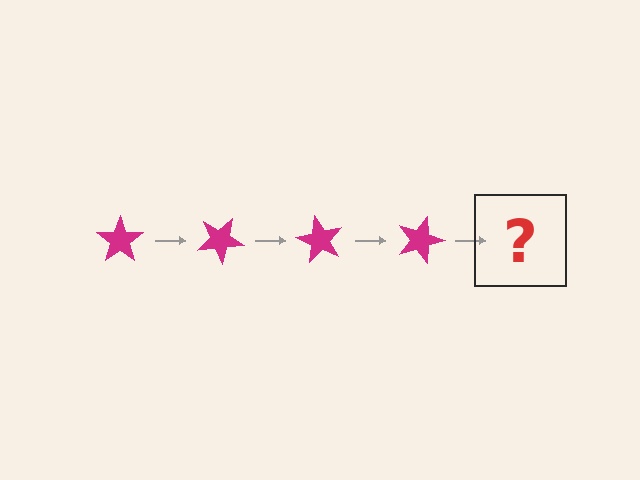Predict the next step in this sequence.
The next step is a magenta star rotated 120 degrees.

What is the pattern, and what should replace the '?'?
The pattern is that the star rotates 30 degrees each step. The '?' should be a magenta star rotated 120 degrees.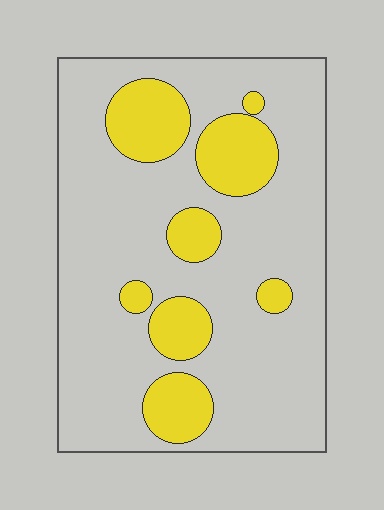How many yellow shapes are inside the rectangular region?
8.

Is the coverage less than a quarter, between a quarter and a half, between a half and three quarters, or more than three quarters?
Less than a quarter.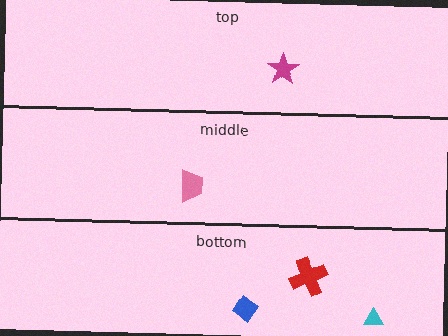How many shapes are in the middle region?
1.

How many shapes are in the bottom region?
3.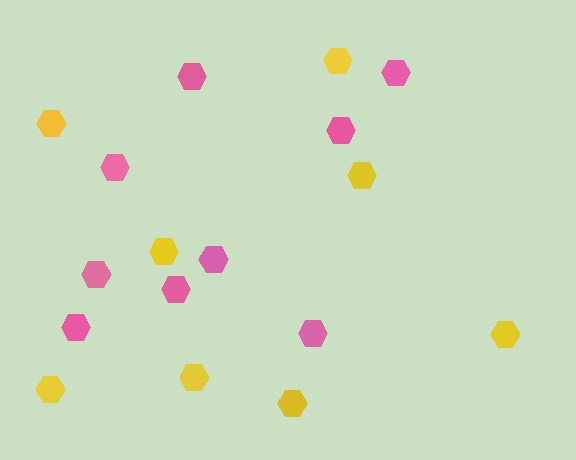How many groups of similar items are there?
There are 2 groups: one group of yellow hexagons (8) and one group of pink hexagons (9).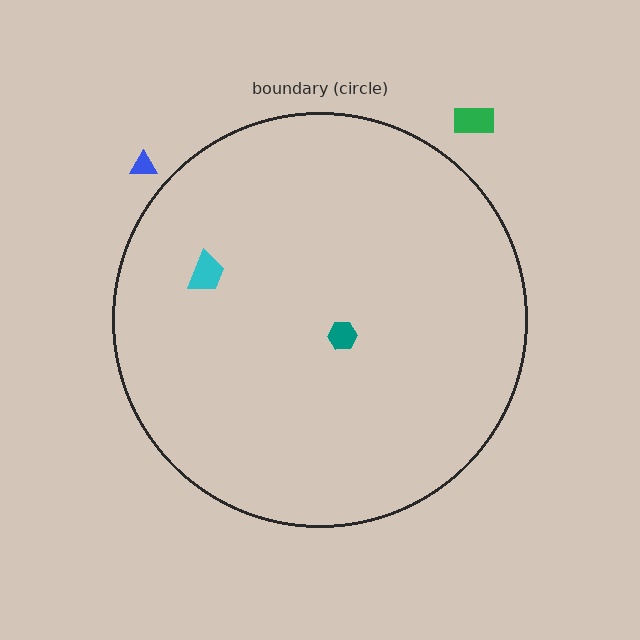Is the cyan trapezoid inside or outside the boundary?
Inside.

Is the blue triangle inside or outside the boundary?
Outside.